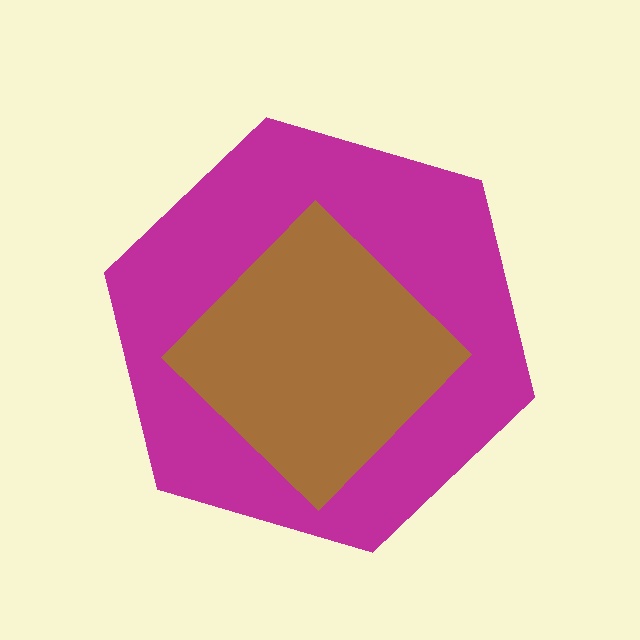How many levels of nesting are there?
2.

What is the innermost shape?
The brown diamond.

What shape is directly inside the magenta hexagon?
The brown diamond.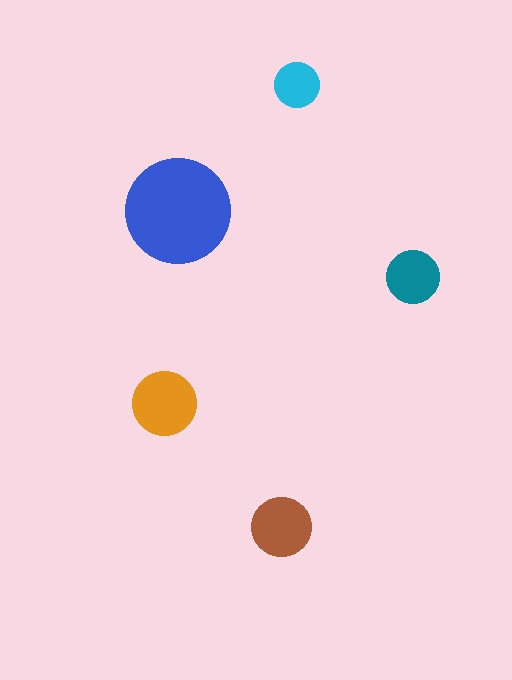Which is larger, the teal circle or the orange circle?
The orange one.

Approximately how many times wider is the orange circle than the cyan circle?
About 1.5 times wider.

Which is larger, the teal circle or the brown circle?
The brown one.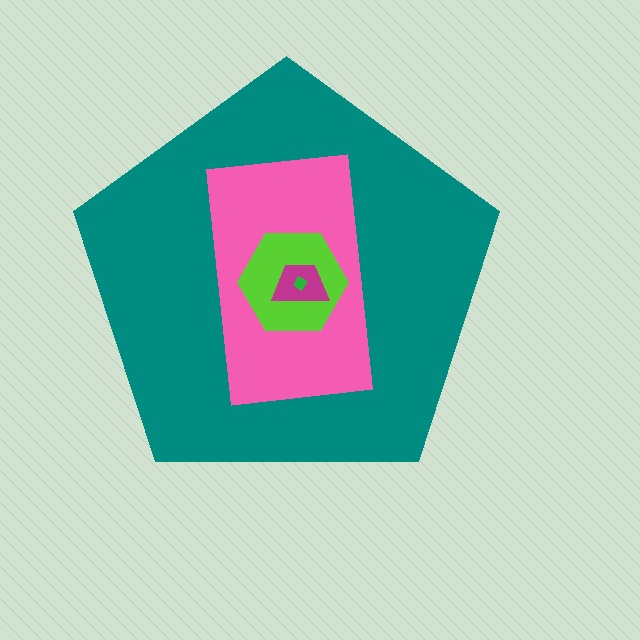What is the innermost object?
The green diamond.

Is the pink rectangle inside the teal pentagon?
Yes.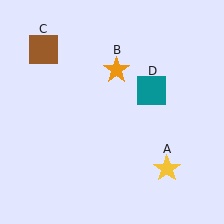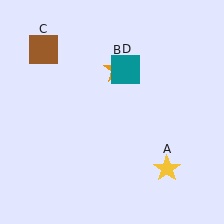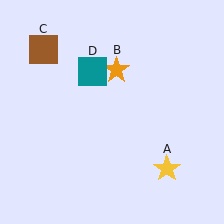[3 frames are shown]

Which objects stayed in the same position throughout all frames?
Yellow star (object A) and orange star (object B) and brown square (object C) remained stationary.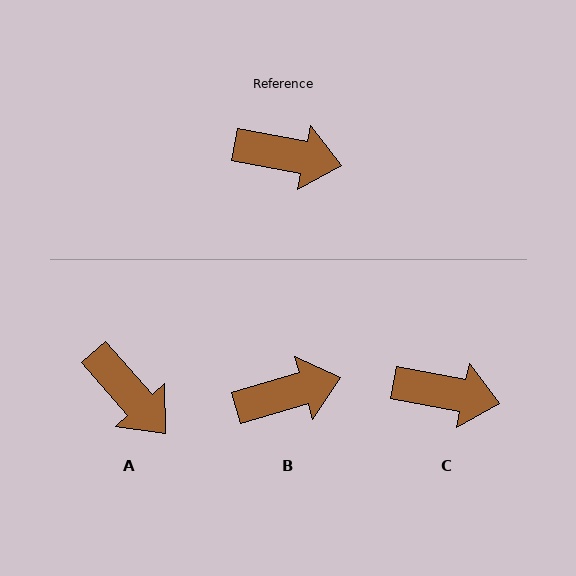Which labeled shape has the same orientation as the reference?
C.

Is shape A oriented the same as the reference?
No, it is off by about 37 degrees.